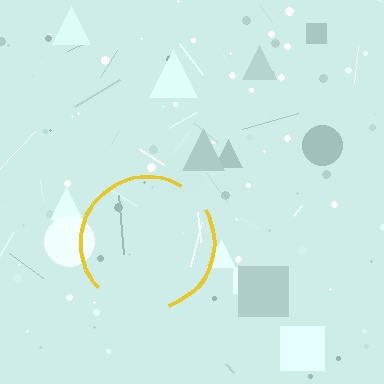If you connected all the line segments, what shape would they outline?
They would outline a circle.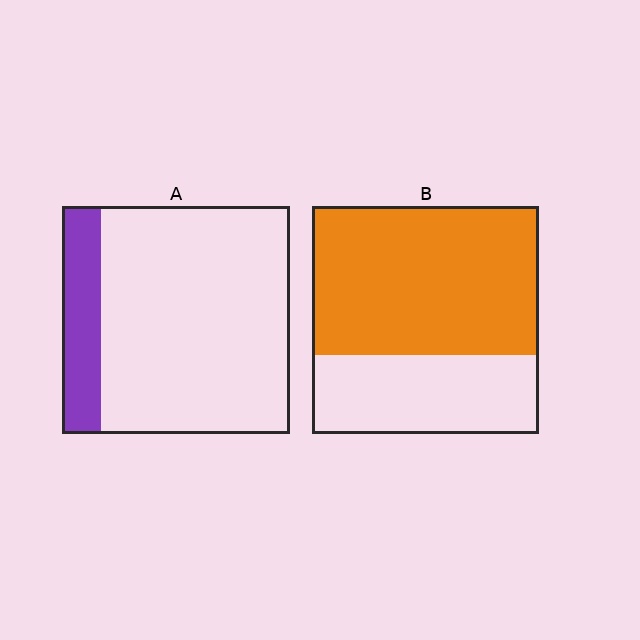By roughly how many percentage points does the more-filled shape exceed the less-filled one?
By roughly 50 percentage points (B over A).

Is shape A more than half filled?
No.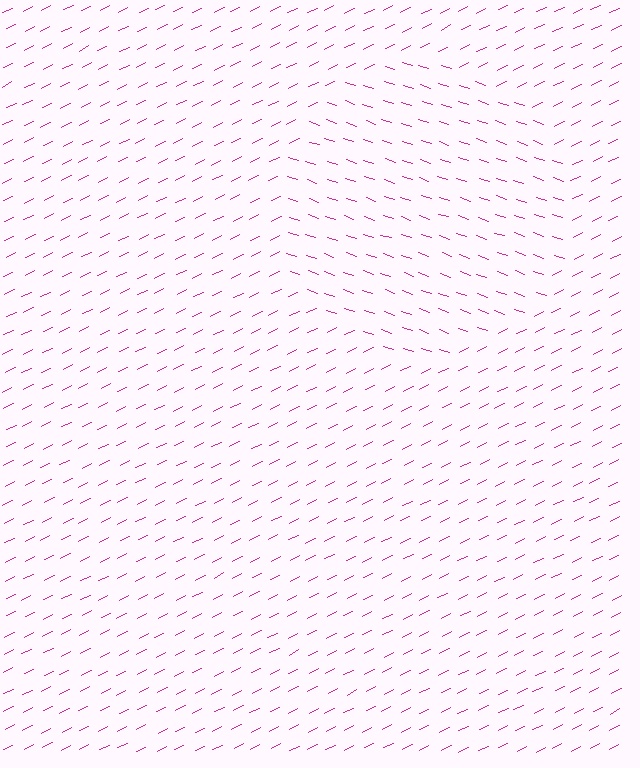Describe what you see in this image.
The image is filled with small magenta line segments. A circle region in the image has lines oriented differently from the surrounding lines, creating a visible texture boundary.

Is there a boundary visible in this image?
Yes, there is a texture boundary formed by a change in line orientation.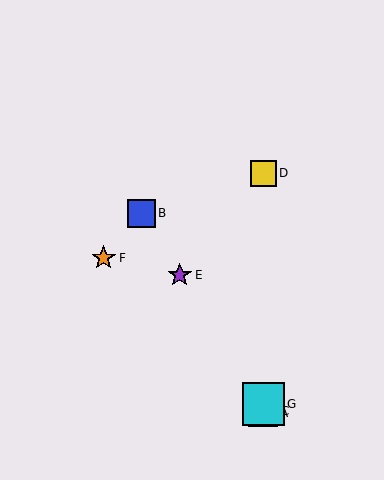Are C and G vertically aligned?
Yes, both are at x≈263.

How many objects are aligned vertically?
4 objects (A, C, D, G) are aligned vertically.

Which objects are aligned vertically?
Objects A, C, D, G are aligned vertically.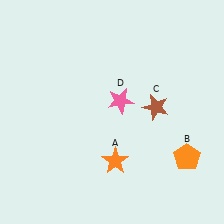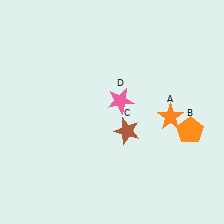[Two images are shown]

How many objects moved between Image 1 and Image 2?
3 objects moved between the two images.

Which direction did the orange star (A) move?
The orange star (A) moved right.